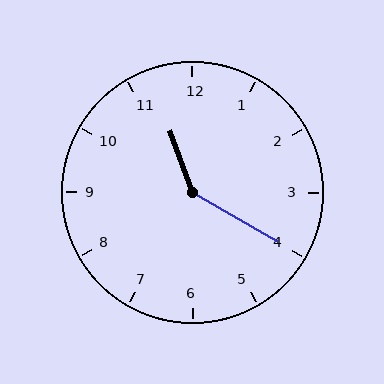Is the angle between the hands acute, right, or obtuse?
It is obtuse.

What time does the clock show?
11:20.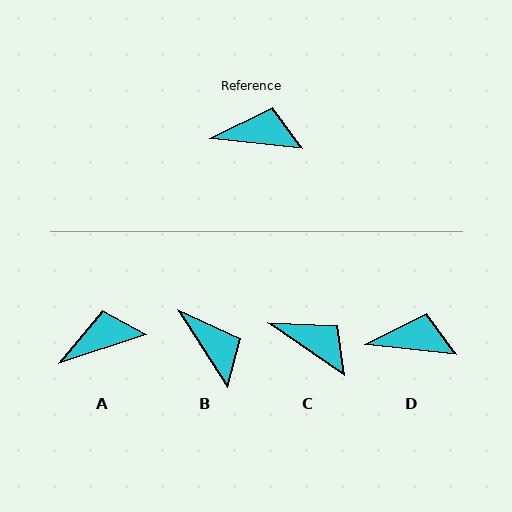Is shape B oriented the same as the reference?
No, it is off by about 51 degrees.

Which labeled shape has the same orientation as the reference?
D.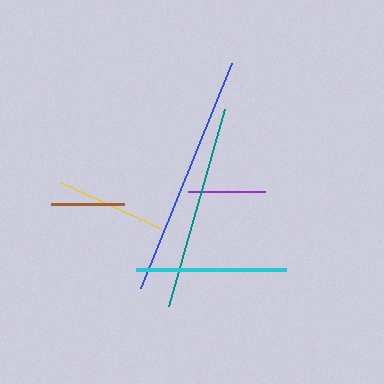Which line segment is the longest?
The blue line is the longest at approximately 243 pixels.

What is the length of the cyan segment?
The cyan segment is approximately 150 pixels long.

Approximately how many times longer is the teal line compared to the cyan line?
The teal line is approximately 1.4 times the length of the cyan line.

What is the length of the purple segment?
The purple segment is approximately 77 pixels long.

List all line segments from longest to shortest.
From longest to shortest: blue, teal, cyan, yellow, purple, brown.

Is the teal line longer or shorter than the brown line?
The teal line is longer than the brown line.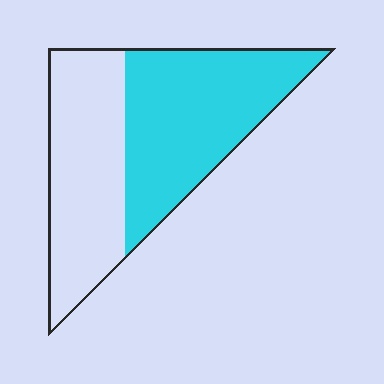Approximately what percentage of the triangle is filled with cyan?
Approximately 55%.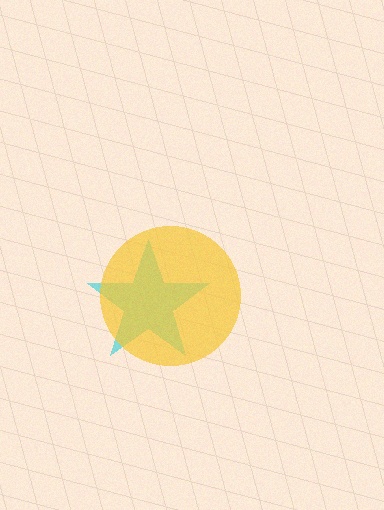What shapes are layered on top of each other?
The layered shapes are: a cyan star, a yellow circle.